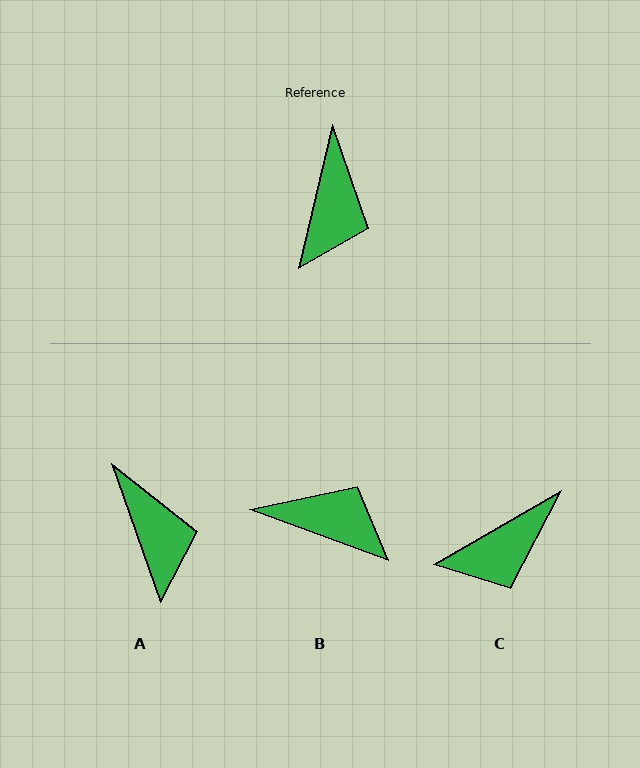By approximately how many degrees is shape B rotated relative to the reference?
Approximately 83 degrees counter-clockwise.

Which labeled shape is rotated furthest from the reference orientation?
B, about 83 degrees away.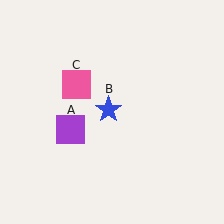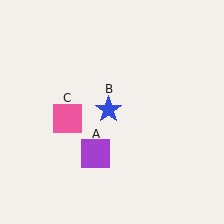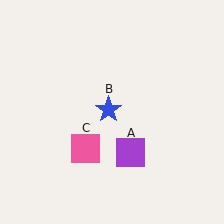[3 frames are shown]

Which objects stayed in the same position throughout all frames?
Blue star (object B) remained stationary.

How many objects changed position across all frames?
2 objects changed position: purple square (object A), pink square (object C).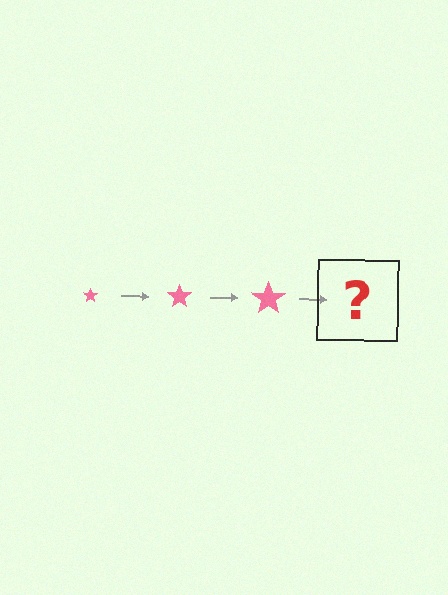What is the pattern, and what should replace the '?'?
The pattern is that the star gets progressively larger each step. The '?' should be a pink star, larger than the previous one.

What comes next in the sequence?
The next element should be a pink star, larger than the previous one.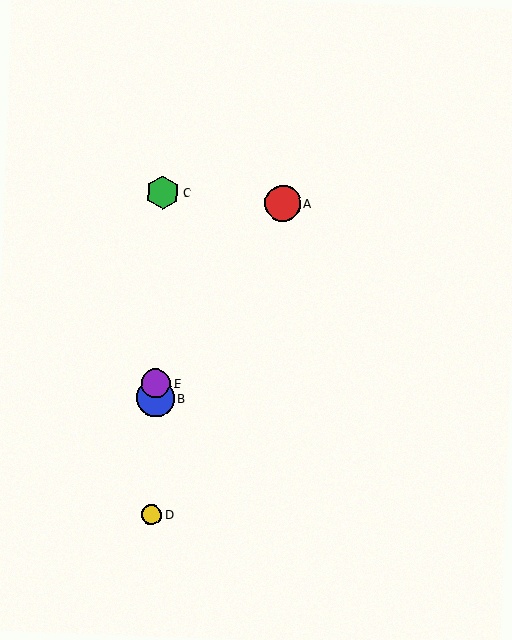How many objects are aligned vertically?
4 objects (B, C, D, E) are aligned vertically.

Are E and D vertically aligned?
Yes, both are at x≈156.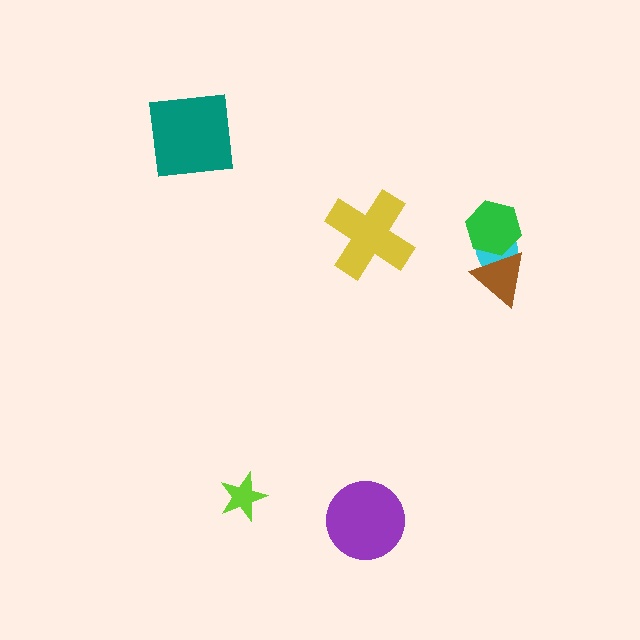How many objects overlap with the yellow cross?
0 objects overlap with the yellow cross.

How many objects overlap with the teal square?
0 objects overlap with the teal square.